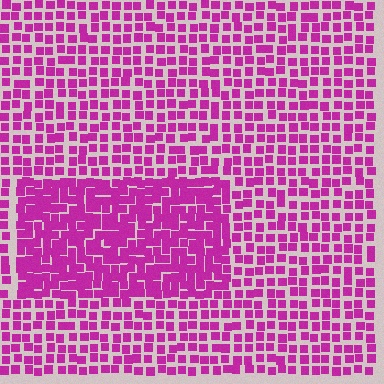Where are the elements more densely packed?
The elements are more densely packed inside the rectangle boundary.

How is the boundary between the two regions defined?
The boundary is defined by a change in element density (approximately 1.7x ratio). All elements are the same color, size, and shape.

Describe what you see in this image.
The image contains small magenta elements arranged at two different densities. A rectangle-shaped region is visible where the elements are more densely packed than the surrounding area.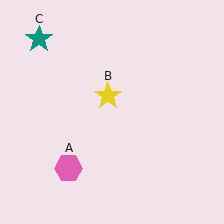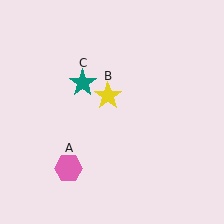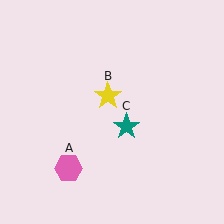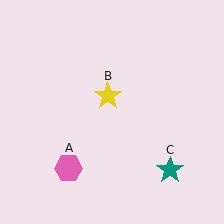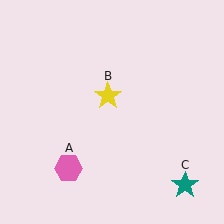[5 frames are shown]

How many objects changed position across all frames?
1 object changed position: teal star (object C).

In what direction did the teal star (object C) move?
The teal star (object C) moved down and to the right.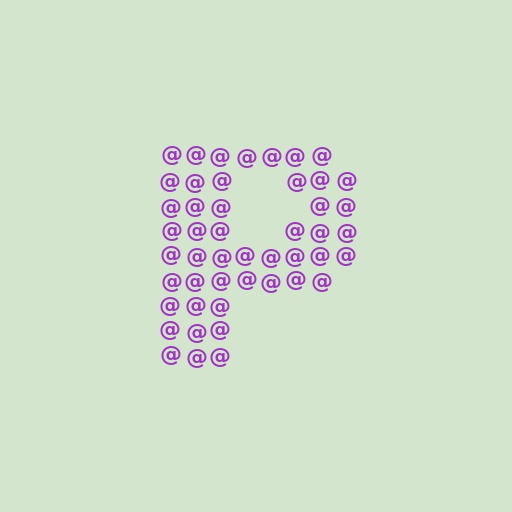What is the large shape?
The large shape is the letter P.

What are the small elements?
The small elements are at signs.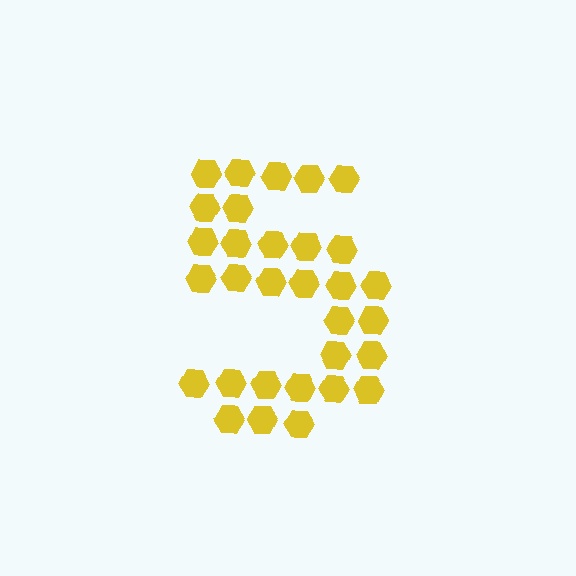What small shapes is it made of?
It is made of small hexagons.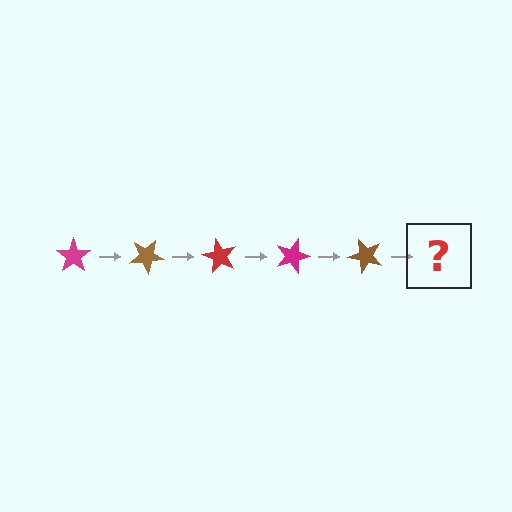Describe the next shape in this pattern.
It should be a red star, rotated 150 degrees from the start.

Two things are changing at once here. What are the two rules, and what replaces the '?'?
The two rules are that it rotates 30 degrees each step and the color cycles through magenta, brown, and red. The '?' should be a red star, rotated 150 degrees from the start.